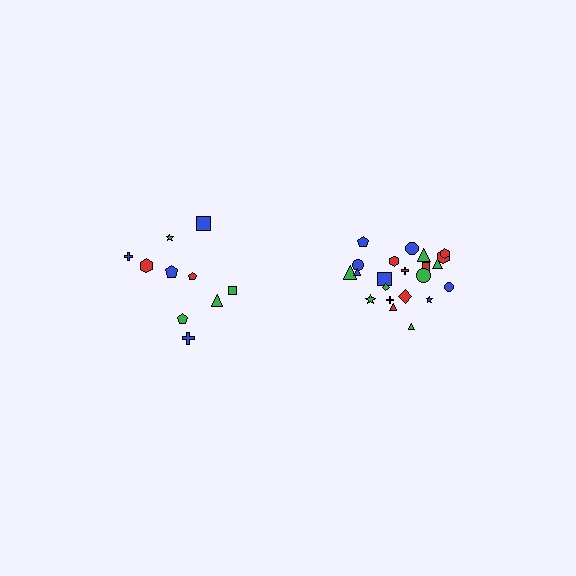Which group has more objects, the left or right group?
The right group.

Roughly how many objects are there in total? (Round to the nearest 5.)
Roughly 30 objects in total.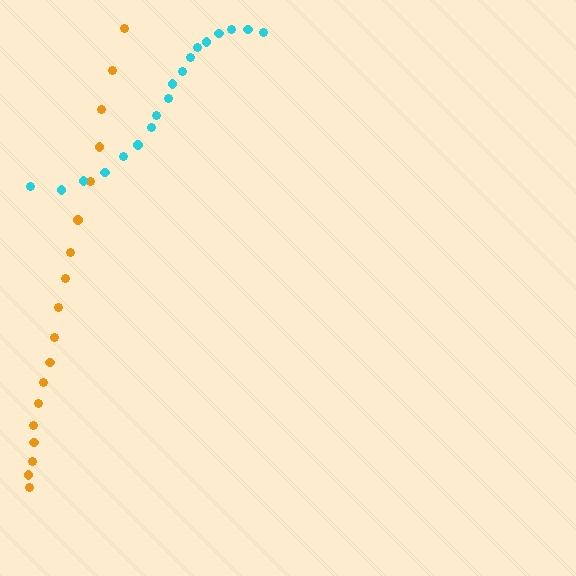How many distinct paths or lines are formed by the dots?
There are 2 distinct paths.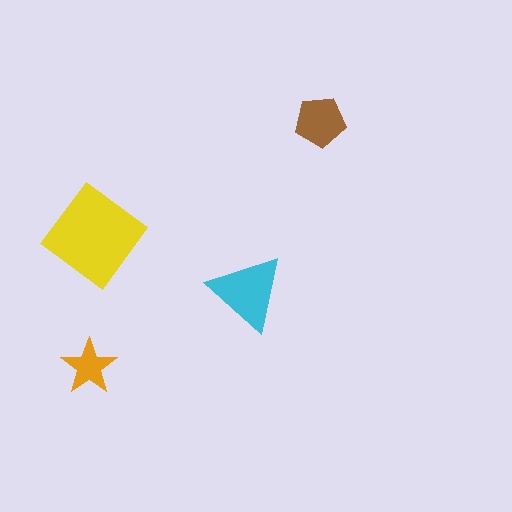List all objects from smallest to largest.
The orange star, the brown pentagon, the cyan triangle, the yellow diamond.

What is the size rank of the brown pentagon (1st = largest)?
3rd.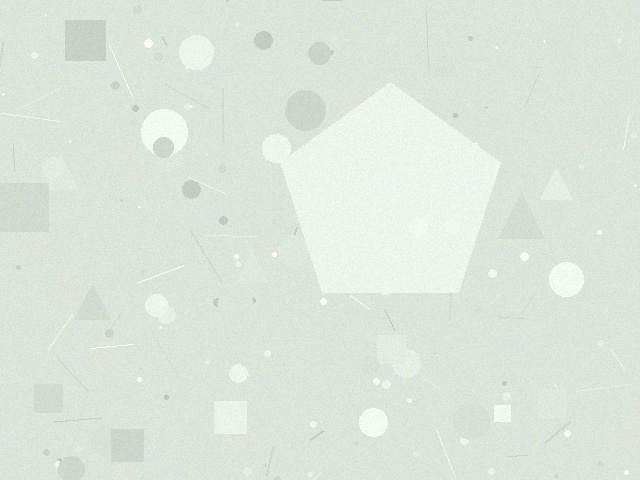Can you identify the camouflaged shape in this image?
The camouflaged shape is a pentagon.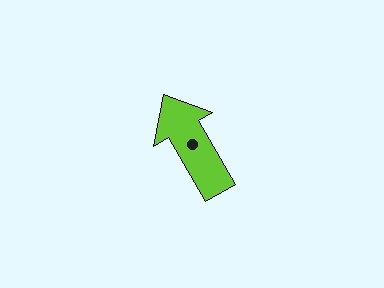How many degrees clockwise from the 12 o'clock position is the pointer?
Approximately 330 degrees.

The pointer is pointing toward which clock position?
Roughly 11 o'clock.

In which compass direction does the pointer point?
Northwest.